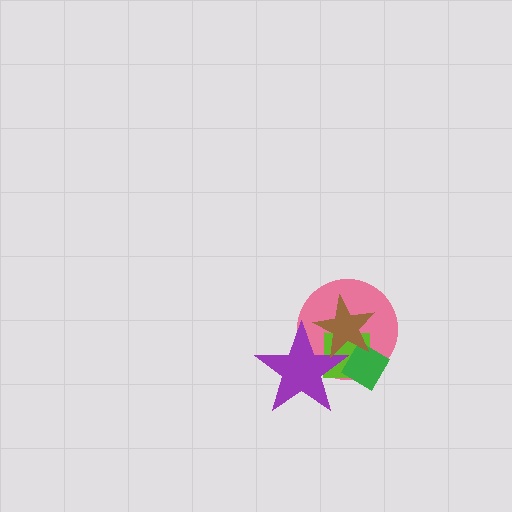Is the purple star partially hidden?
Yes, it is partially covered by another shape.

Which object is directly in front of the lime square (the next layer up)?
The green diamond is directly in front of the lime square.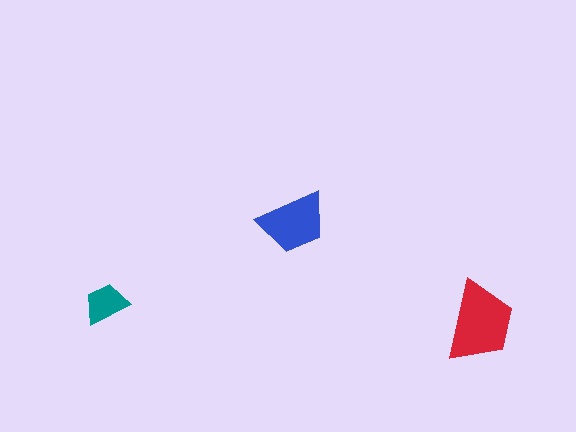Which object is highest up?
The blue trapezoid is topmost.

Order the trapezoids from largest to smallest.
the red one, the blue one, the teal one.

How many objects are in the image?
There are 3 objects in the image.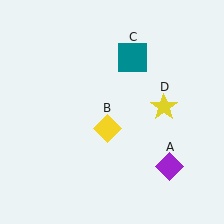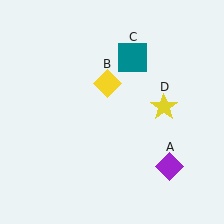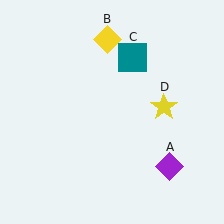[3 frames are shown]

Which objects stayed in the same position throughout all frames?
Purple diamond (object A) and teal square (object C) and yellow star (object D) remained stationary.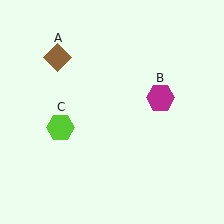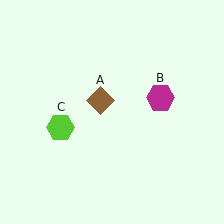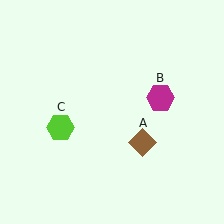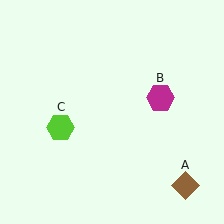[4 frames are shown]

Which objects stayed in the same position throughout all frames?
Magenta hexagon (object B) and lime hexagon (object C) remained stationary.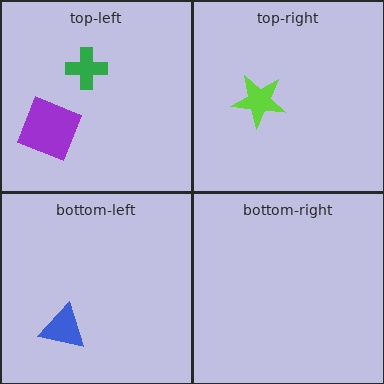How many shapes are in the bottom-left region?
1.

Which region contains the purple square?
The top-left region.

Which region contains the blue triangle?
The bottom-left region.